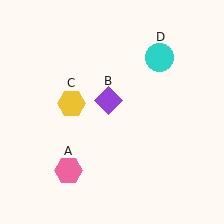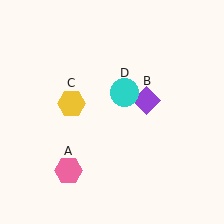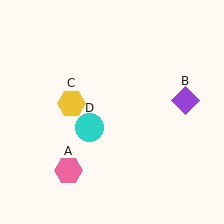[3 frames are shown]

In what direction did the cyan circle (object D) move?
The cyan circle (object D) moved down and to the left.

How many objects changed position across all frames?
2 objects changed position: purple diamond (object B), cyan circle (object D).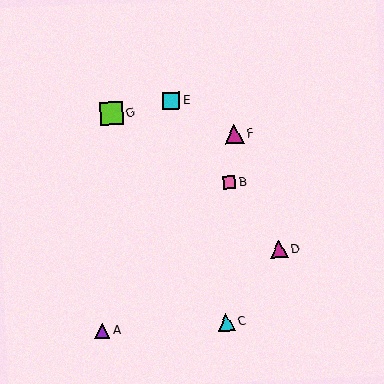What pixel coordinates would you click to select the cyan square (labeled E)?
Click at (171, 100) to select the cyan square E.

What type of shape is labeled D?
Shape D is a magenta triangle.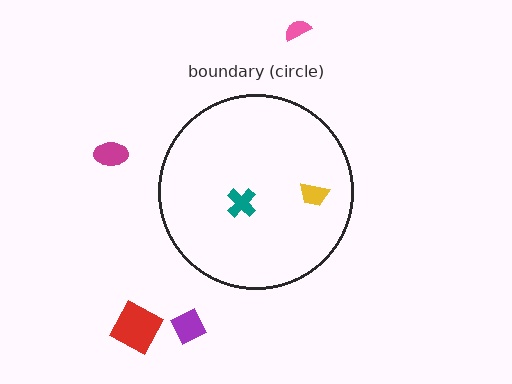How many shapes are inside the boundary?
2 inside, 4 outside.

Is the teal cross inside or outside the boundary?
Inside.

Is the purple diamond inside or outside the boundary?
Outside.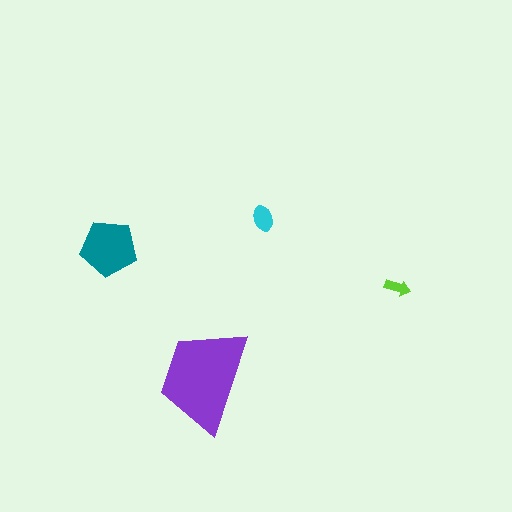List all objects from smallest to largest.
The lime arrow, the cyan ellipse, the teal pentagon, the purple trapezoid.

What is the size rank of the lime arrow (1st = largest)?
4th.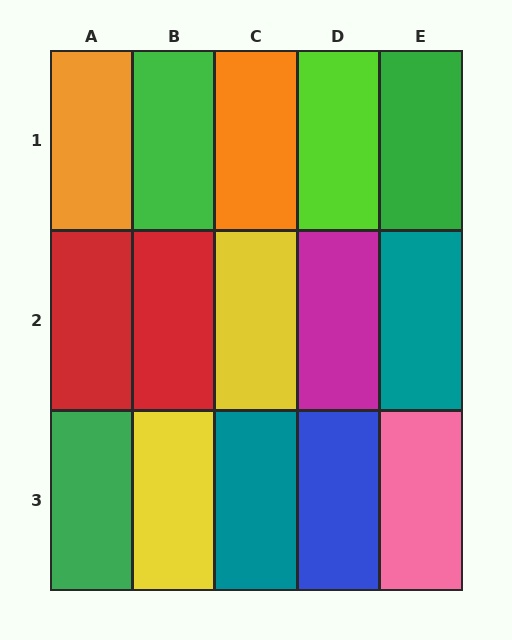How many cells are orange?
2 cells are orange.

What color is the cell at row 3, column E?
Pink.